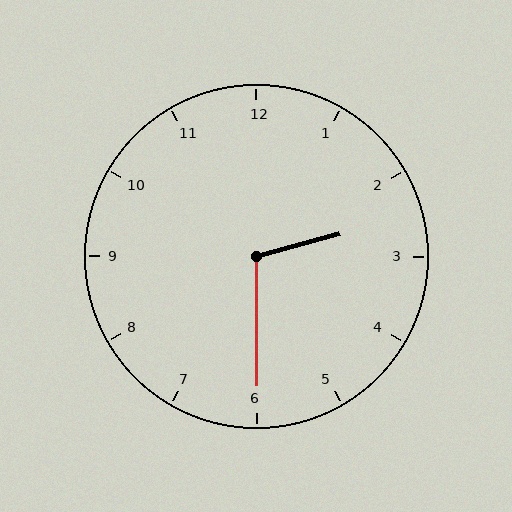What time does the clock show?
2:30.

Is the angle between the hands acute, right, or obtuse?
It is obtuse.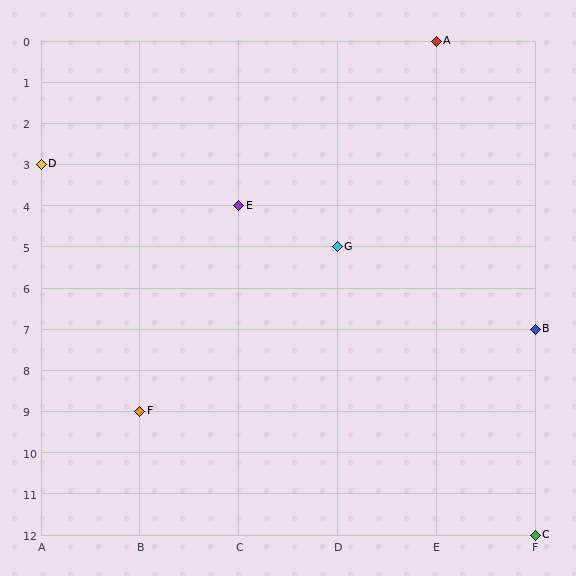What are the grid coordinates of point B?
Point B is at grid coordinates (F, 7).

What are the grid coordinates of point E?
Point E is at grid coordinates (C, 4).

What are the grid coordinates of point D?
Point D is at grid coordinates (A, 3).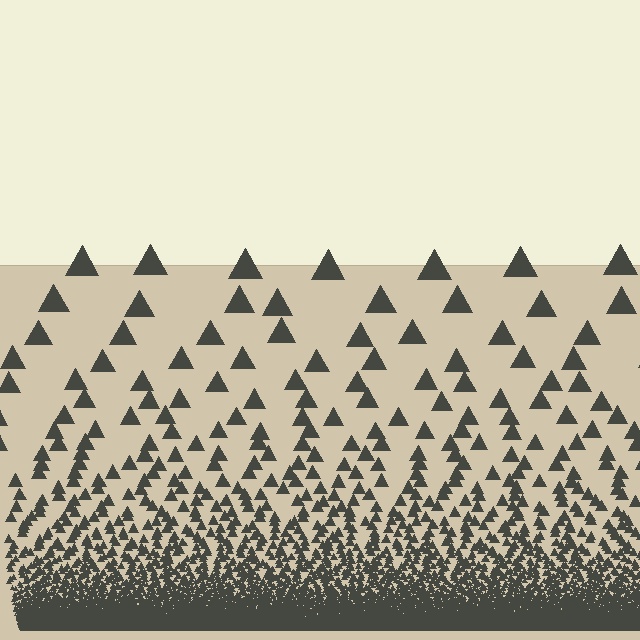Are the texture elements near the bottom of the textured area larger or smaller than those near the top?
Smaller. The gradient is inverted — elements near the bottom are smaller and denser.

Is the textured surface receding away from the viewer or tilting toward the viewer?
The surface appears to tilt toward the viewer. Texture elements get larger and sparser toward the top.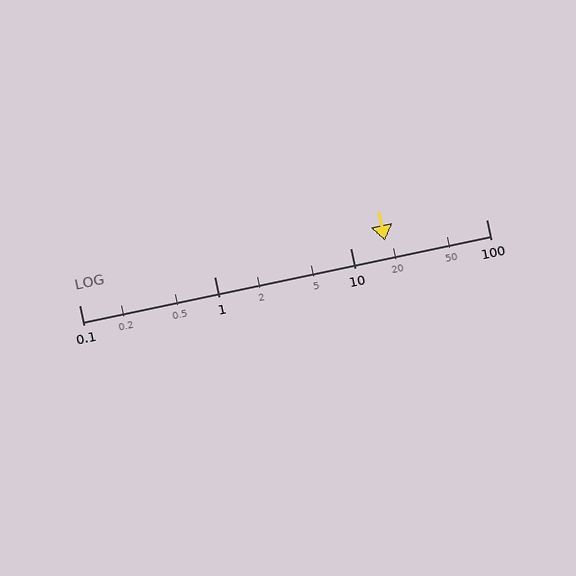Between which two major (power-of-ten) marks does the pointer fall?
The pointer is between 10 and 100.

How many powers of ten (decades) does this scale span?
The scale spans 3 decades, from 0.1 to 100.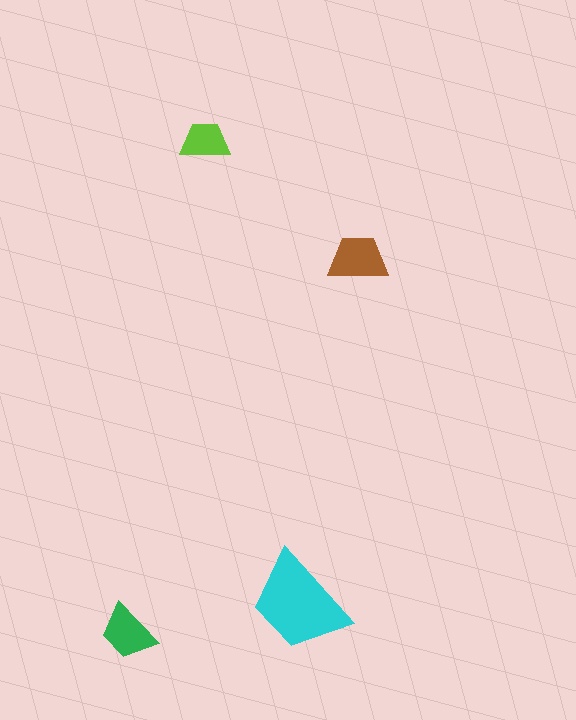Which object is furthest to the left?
The green trapezoid is leftmost.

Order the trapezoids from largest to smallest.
the cyan one, the brown one, the green one, the lime one.